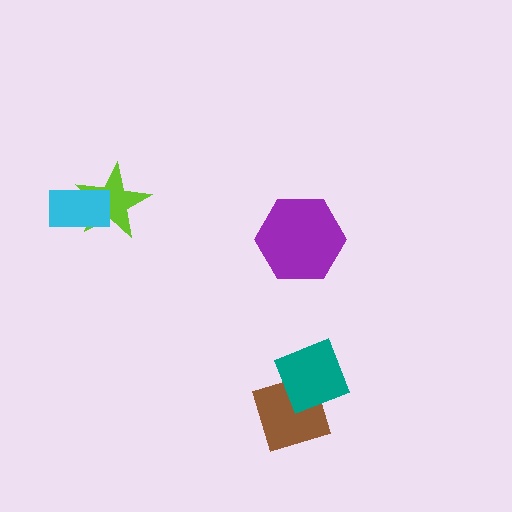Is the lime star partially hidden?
Yes, it is partially covered by another shape.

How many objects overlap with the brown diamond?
1 object overlaps with the brown diamond.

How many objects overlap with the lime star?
1 object overlaps with the lime star.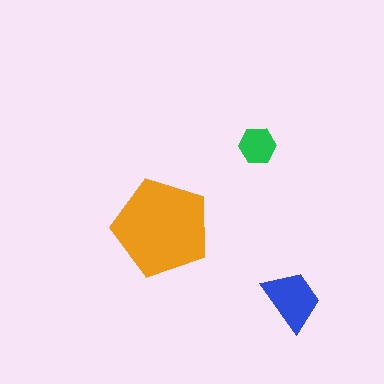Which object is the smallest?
The green hexagon.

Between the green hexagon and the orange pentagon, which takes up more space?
The orange pentagon.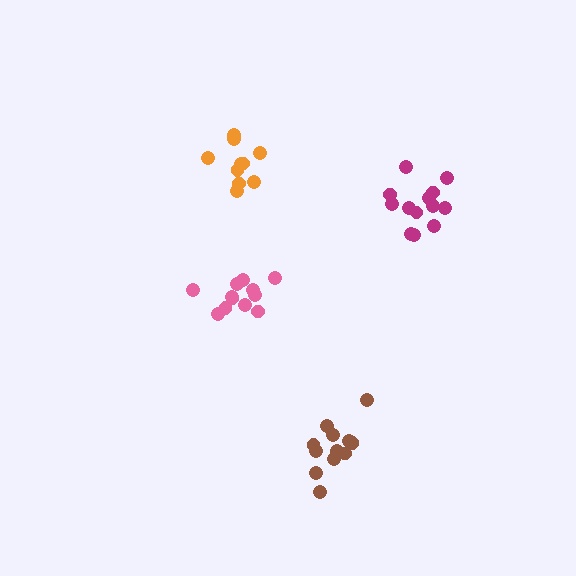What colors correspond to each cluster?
The clusters are colored: orange, pink, magenta, brown.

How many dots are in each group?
Group 1: 10 dots, Group 2: 12 dots, Group 3: 13 dots, Group 4: 12 dots (47 total).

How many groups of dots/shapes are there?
There are 4 groups.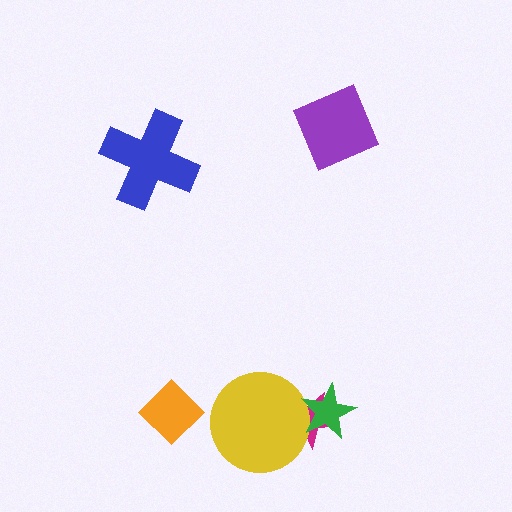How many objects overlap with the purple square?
0 objects overlap with the purple square.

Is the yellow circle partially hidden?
Yes, it is partially covered by another shape.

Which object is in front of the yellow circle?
The green star is in front of the yellow circle.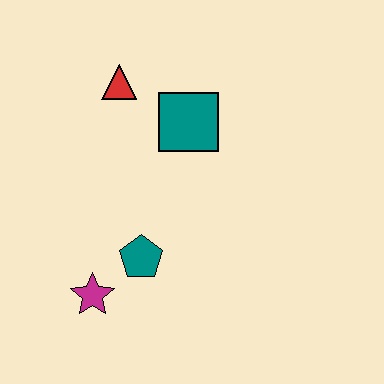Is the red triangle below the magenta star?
No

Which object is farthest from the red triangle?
The magenta star is farthest from the red triangle.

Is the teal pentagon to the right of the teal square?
No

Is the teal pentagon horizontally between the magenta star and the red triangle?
No